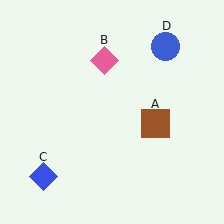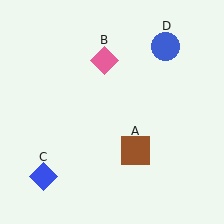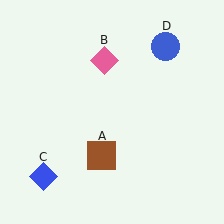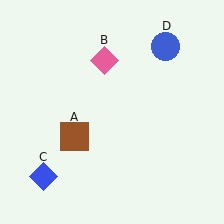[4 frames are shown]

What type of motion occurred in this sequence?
The brown square (object A) rotated clockwise around the center of the scene.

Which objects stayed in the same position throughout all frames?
Pink diamond (object B) and blue diamond (object C) and blue circle (object D) remained stationary.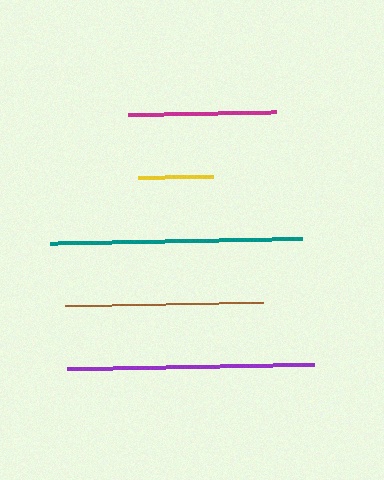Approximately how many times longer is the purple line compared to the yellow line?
The purple line is approximately 3.3 times the length of the yellow line.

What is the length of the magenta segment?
The magenta segment is approximately 148 pixels long.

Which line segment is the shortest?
The yellow line is the shortest at approximately 75 pixels.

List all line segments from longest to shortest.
From longest to shortest: teal, purple, brown, magenta, yellow.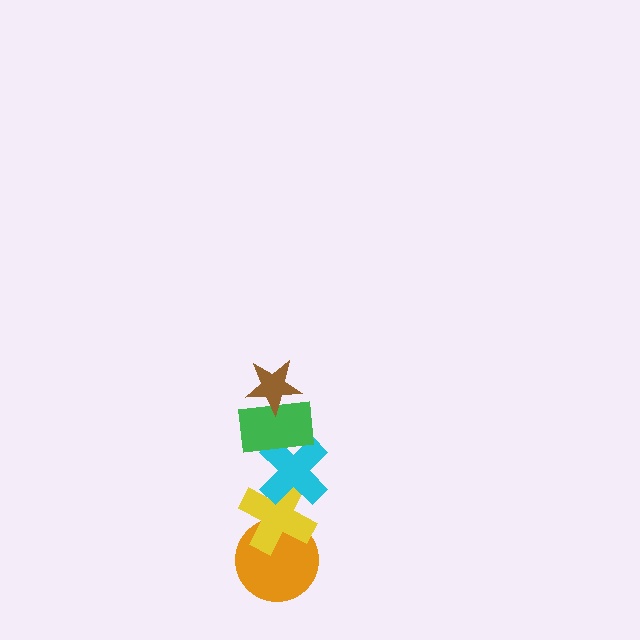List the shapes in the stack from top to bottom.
From top to bottom: the brown star, the green rectangle, the cyan cross, the yellow cross, the orange circle.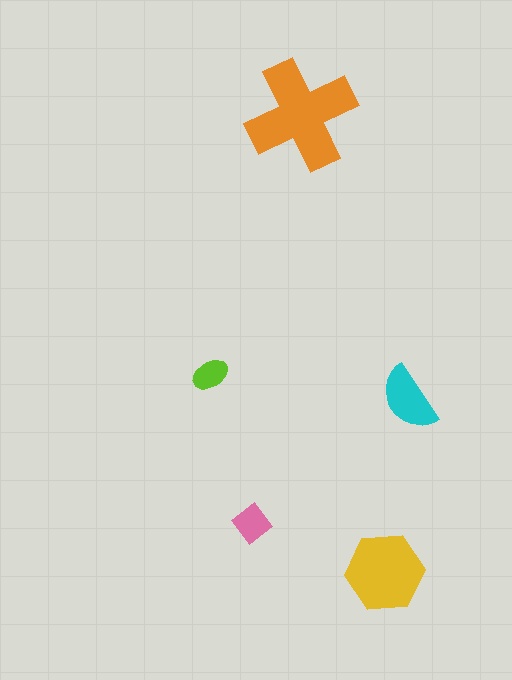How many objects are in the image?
There are 5 objects in the image.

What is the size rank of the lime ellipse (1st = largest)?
5th.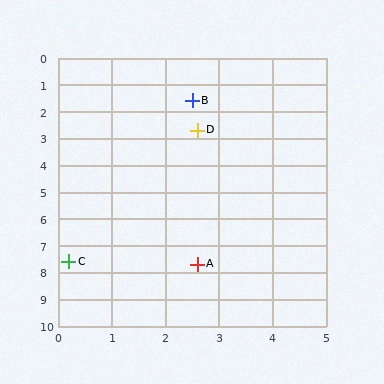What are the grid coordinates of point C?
Point C is at approximately (0.2, 7.6).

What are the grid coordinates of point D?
Point D is at approximately (2.6, 2.7).